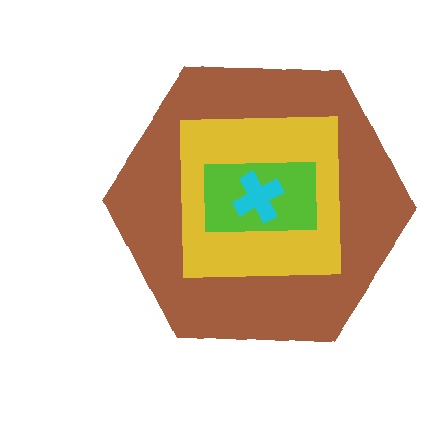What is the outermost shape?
The brown hexagon.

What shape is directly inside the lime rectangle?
The cyan cross.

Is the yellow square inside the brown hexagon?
Yes.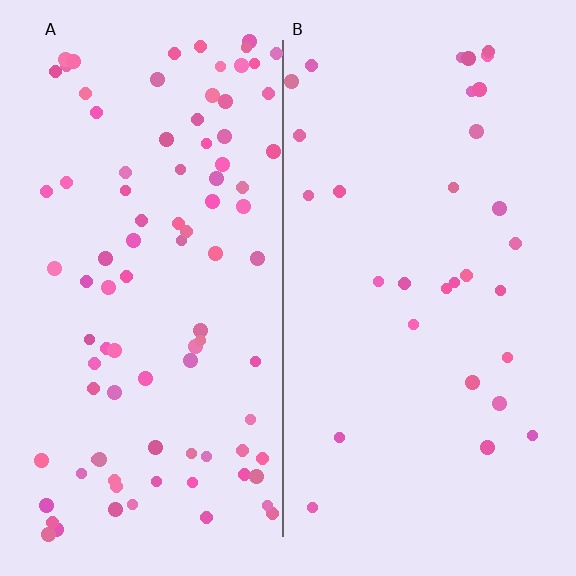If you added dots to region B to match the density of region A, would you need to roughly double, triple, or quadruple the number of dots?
Approximately triple.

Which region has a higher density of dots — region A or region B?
A (the left).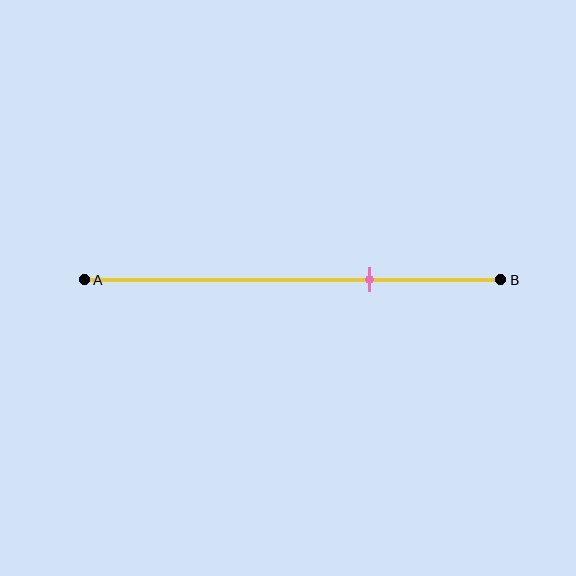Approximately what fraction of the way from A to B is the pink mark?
The pink mark is approximately 70% of the way from A to B.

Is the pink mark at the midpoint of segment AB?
No, the mark is at about 70% from A, not at the 50% midpoint.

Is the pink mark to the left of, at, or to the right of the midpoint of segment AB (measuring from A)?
The pink mark is to the right of the midpoint of segment AB.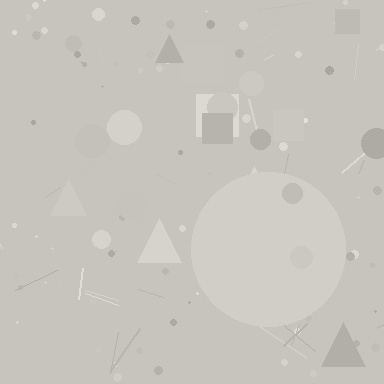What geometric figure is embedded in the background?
A circle is embedded in the background.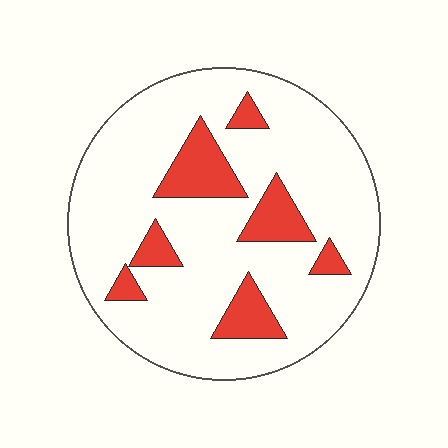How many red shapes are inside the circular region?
7.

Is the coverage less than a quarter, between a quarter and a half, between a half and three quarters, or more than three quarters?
Less than a quarter.